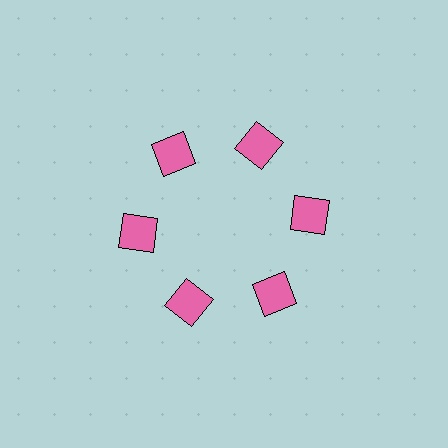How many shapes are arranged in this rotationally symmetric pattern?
There are 6 shapes, arranged in 6 groups of 1.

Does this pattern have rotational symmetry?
Yes, this pattern has 6-fold rotational symmetry. It looks the same after rotating 60 degrees around the center.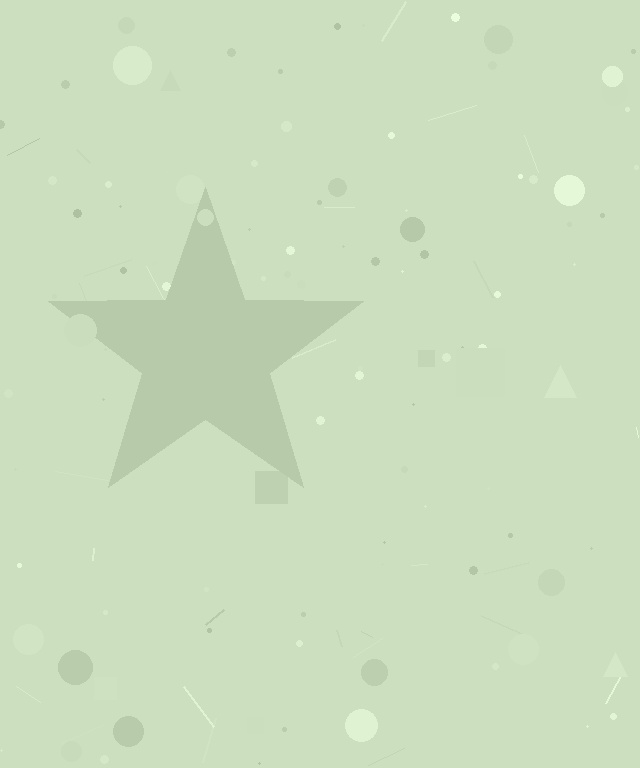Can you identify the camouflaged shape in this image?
The camouflaged shape is a star.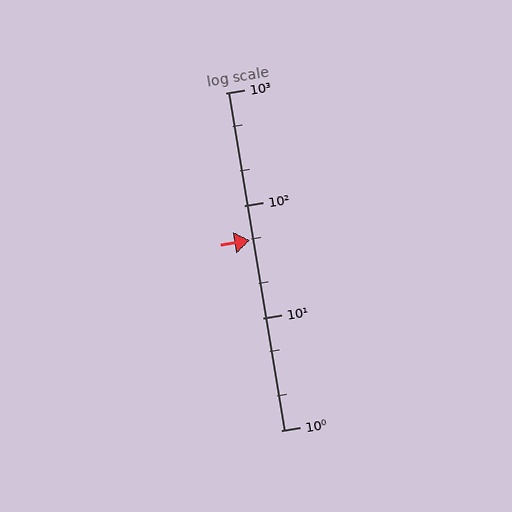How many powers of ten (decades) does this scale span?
The scale spans 3 decades, from 1 to 1000.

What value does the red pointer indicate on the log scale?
The pointer indicates approximately 49.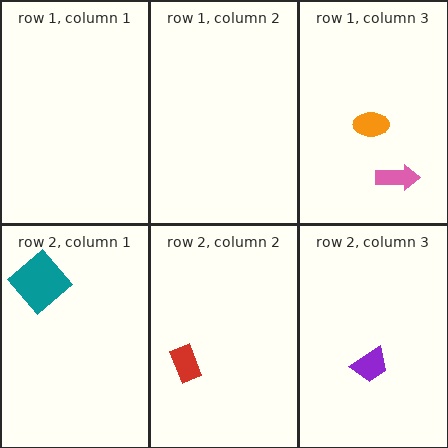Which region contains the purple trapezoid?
The row 2, column 3 region.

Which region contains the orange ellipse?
The row 1, column 3 region.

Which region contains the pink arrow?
The row 1, column 3 region.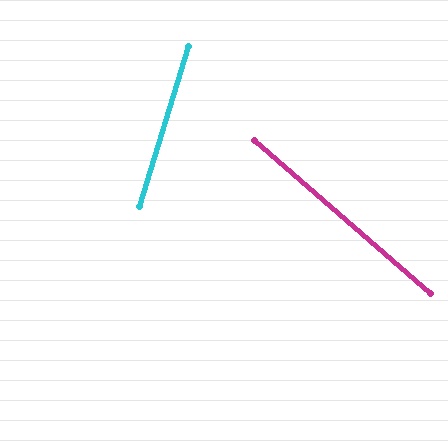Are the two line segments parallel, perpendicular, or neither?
Neither parallel nor perpendicular — they differ by about 66°.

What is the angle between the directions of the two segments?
Approximately 66 degrees.